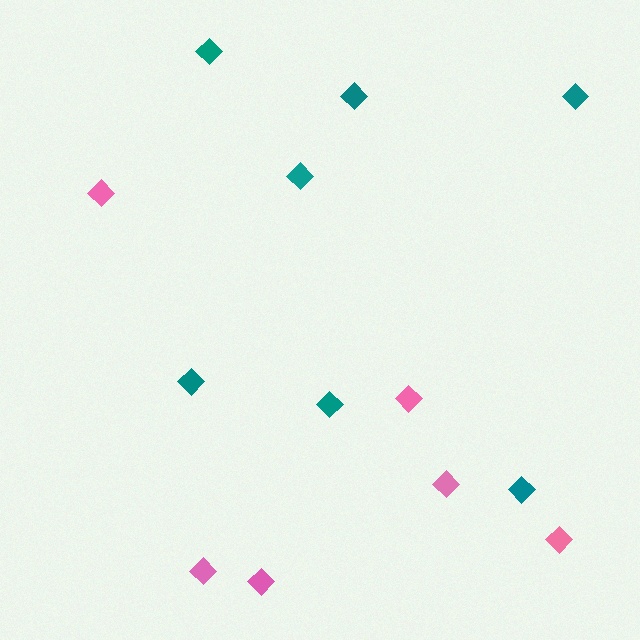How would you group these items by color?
There are 2 groups: one group of pink diamonds (6) and one group of teal diamonds (7).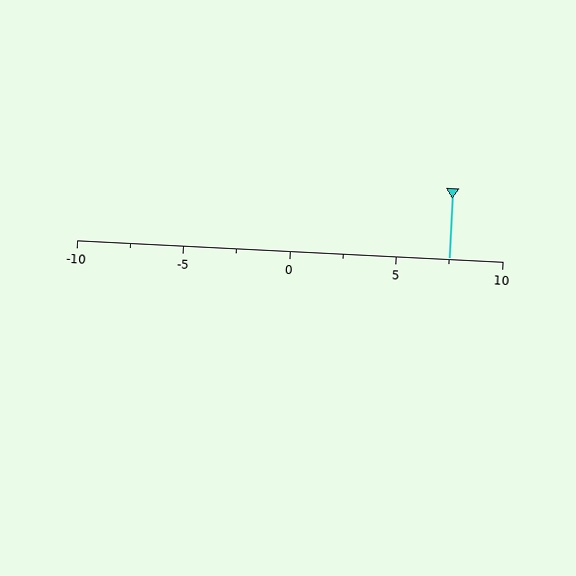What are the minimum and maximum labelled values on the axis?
The axis runs from -10 to 10.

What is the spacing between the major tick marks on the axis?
The major ticks are spaced 5 apart.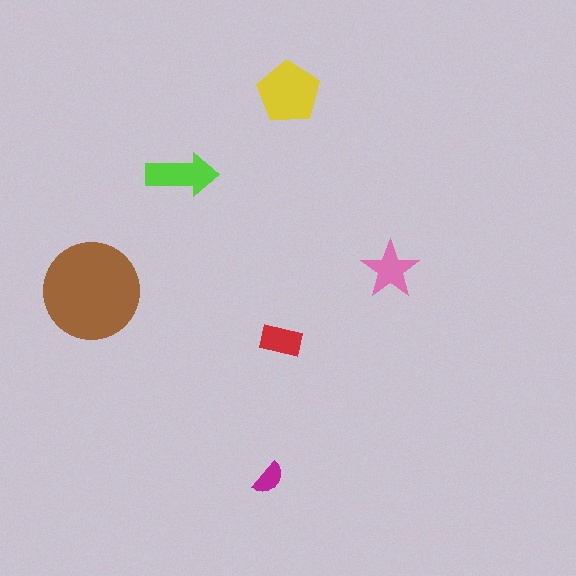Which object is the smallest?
The magenta semicircle.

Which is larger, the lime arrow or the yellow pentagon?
The yellow pentagon.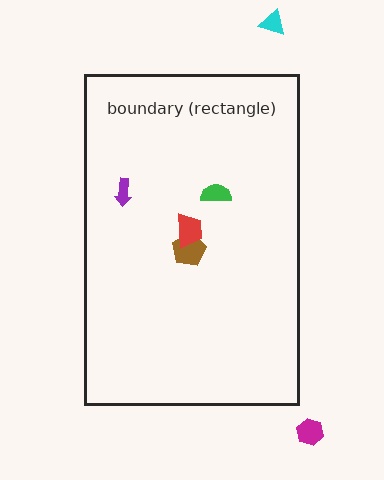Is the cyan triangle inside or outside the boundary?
Outside.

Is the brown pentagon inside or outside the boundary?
Inside.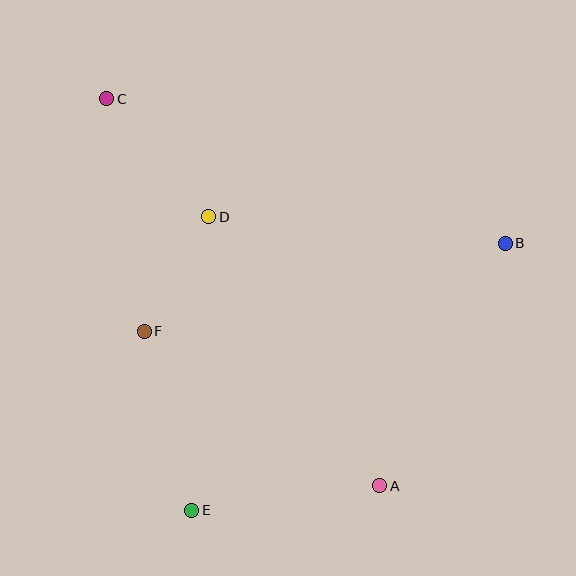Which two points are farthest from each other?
Points A and C are farthest from each other.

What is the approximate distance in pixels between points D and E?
The distance between D and E is approximately 294 pixels.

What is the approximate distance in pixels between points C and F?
The distance between C and F is approximately 235 pixels.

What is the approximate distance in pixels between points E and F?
The distance between E and F is approximately 186 pixels.